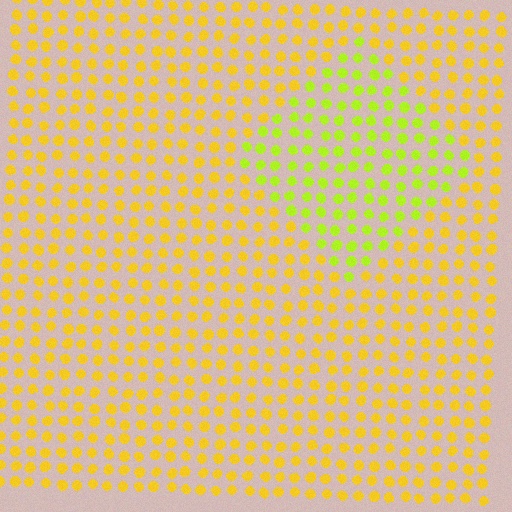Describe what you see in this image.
The image is filled with small yellow elements in a uniform arrangement. A diamond-shaped region is visible where the elements are tinted to a slightly different hue, forming a subtle color boundary.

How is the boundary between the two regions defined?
The boundary is defined purely by a slight shift in hue (about 32 degrees). Spacing, size, and orientation are identical on both sides.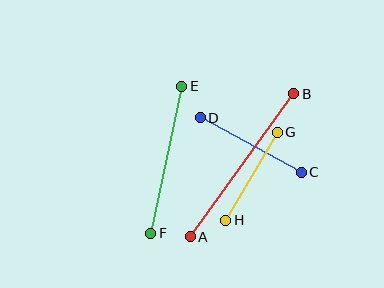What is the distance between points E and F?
The distance is approximately 150 pixels.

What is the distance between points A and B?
The distance is approximately 177 pixels.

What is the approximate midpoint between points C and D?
The midpoint is at approximately (251, 145) pixels.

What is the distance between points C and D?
The distance is approximately 115 pixels.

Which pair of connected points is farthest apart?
Points A and B are farthest apart.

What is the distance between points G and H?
The distance is approximately 102 pixels.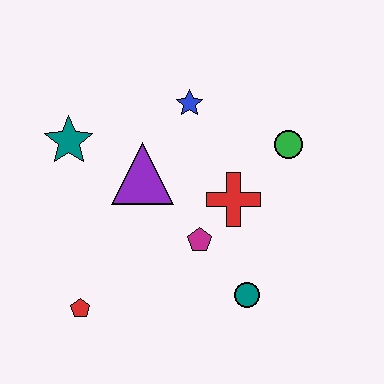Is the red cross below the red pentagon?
No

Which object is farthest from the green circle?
The red pentagon is farthest from the green circle.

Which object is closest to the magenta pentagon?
The red cross is closest to the magenta pentagon.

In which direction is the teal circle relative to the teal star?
The teal circle is to the right of the teal star.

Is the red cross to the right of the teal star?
Yes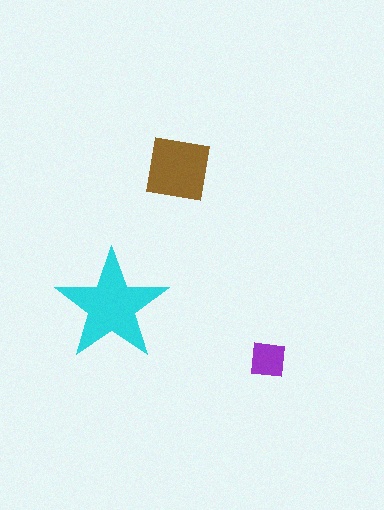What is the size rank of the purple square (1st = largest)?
3rd.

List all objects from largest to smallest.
The cyan star, the brown square, the purple square.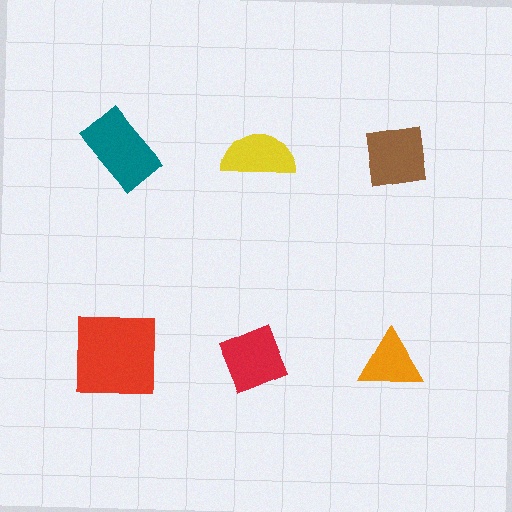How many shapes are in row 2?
3 shapes.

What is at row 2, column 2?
A red diamond.